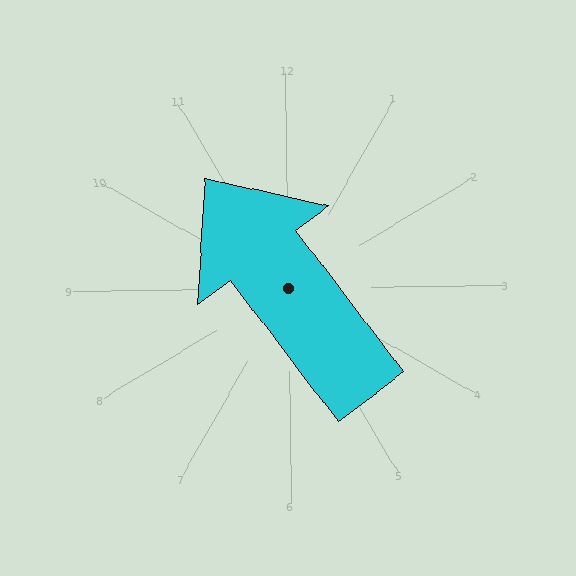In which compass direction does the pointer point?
Northwest.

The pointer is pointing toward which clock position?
Roughly 11 o'clock.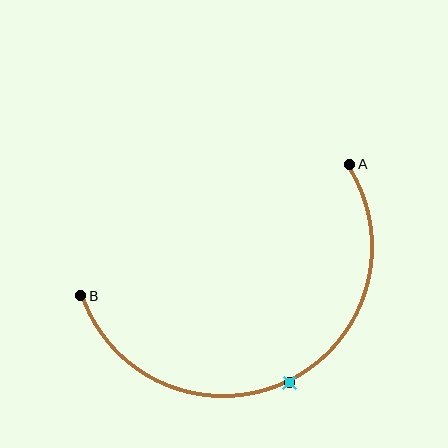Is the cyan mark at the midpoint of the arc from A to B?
Yes. The cyan mark lies on the arc at equal arc-length from both A and B — it is the arc midpoint.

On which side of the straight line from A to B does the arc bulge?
The arc bulges below the straight line connecting A and B.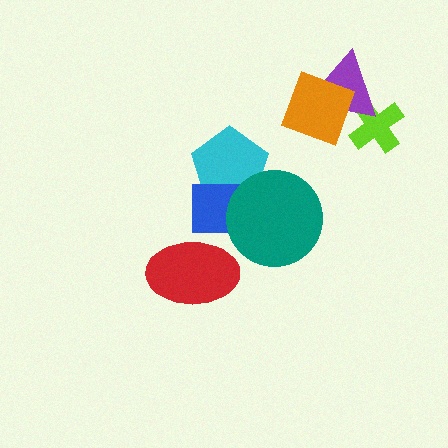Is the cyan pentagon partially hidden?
Yes, it is partially covered by another shape.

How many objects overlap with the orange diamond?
2 objects overlap with the orange diamond.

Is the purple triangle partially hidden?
Yes, it is partially covered by another shape.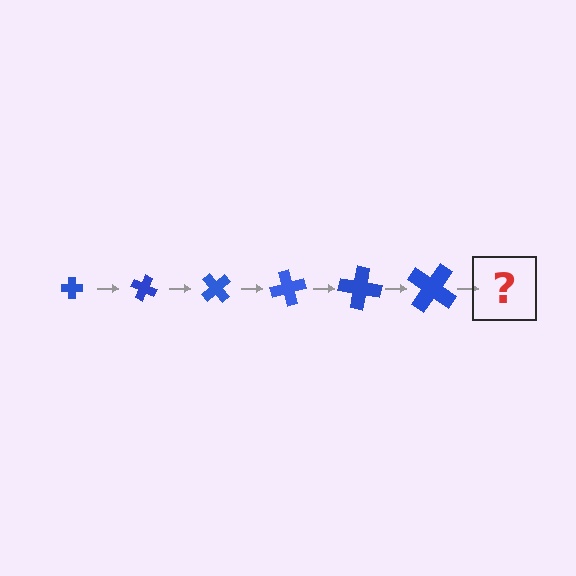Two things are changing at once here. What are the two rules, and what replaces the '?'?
The two rules are that the cross grows larger each step and it rotates 25 degrees each step. The '?' should be a cross, larger than the previous one and rotated 150 degrees from the start.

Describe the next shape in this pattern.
It should be a cross, larger than the previous one and rotated 150 degrees from the start.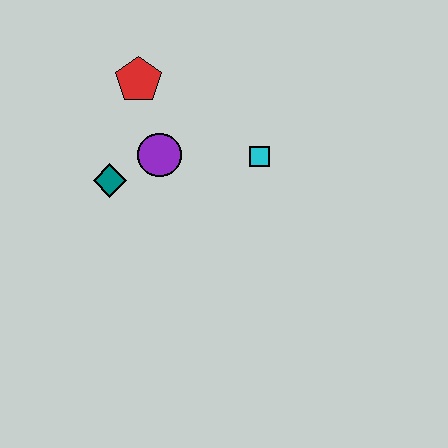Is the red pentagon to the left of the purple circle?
Yes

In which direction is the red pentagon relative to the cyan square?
The red pentagon is to the left of the cyan square.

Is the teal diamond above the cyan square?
No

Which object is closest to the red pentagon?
The purple circle is closest to the red pentagon.